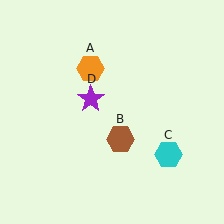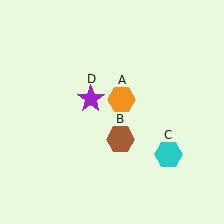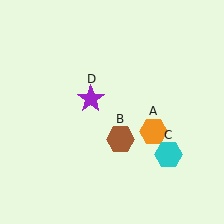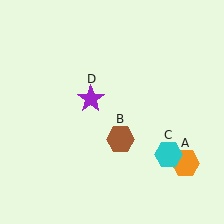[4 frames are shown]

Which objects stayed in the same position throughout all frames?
Brown hexagon (object B) and cyan hexagon (object C) and purple star (object D) remained stationary.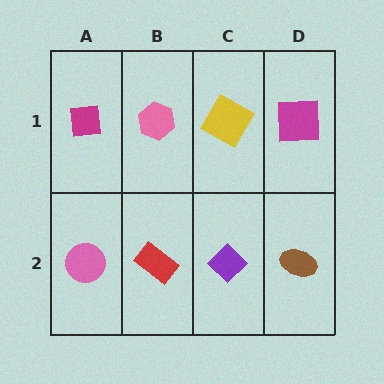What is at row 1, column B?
A pink hexagon.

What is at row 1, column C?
A yellow diamond.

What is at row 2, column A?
A pink circle.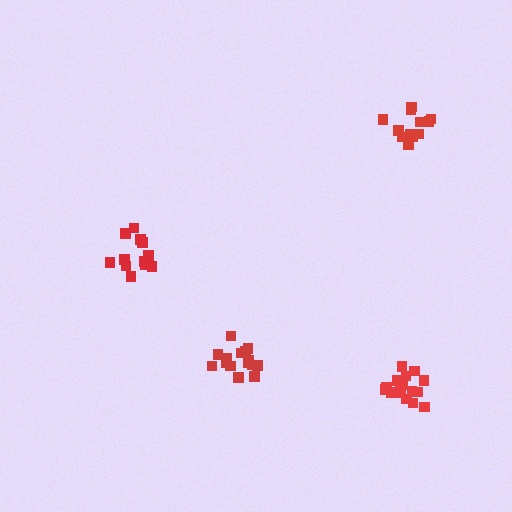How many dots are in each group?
Group 1: 16 dots, Group 2: 12 dots, Group 3: 12 dots, Group 4: 17 dots (57 total).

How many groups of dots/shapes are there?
There are 4 groups.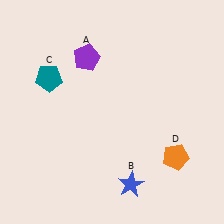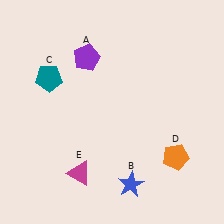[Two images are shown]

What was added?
A magenta triangle (E) was added in Image 2.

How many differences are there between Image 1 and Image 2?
There is 1 difference between the two images.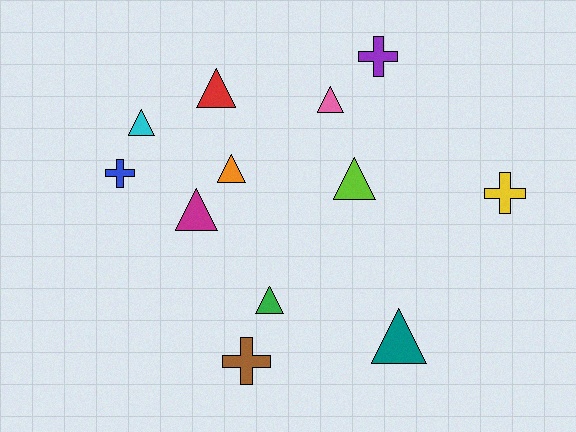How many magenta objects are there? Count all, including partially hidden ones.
There is 1 magenta object.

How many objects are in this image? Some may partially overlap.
There are 12 objects.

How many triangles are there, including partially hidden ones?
There are 8 triangles.